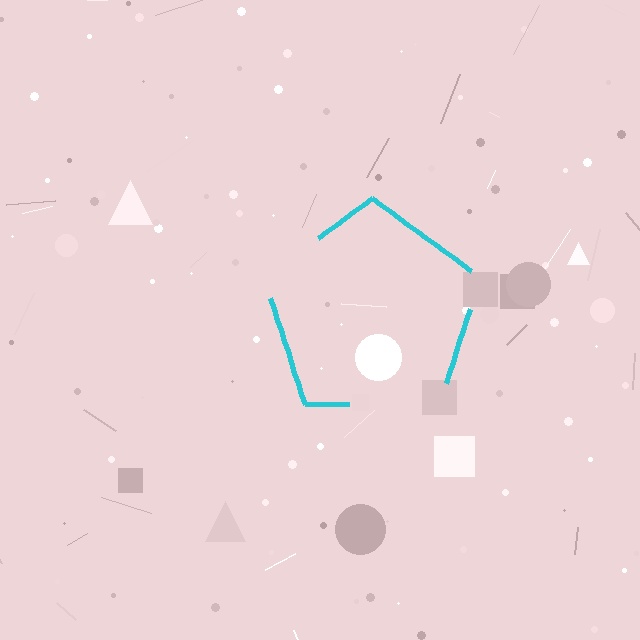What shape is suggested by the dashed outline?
The dashed outline suggests a pentagon.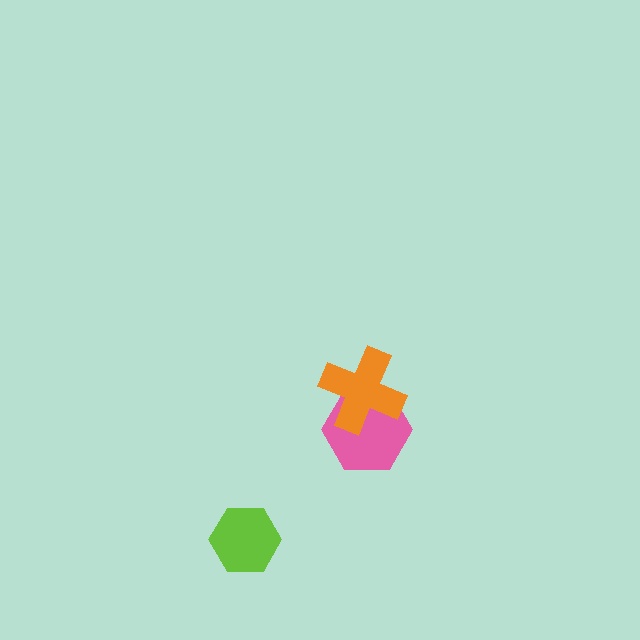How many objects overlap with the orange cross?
1 object overlaps with the orange cross.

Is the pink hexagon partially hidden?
Yes, it is partially covered by another shape.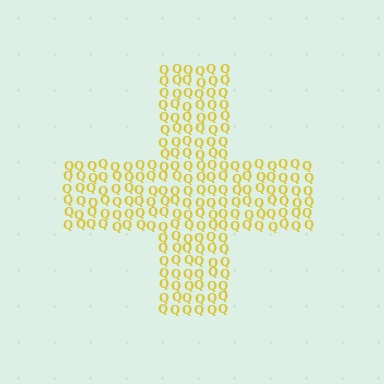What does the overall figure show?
The overall figure shows a cross.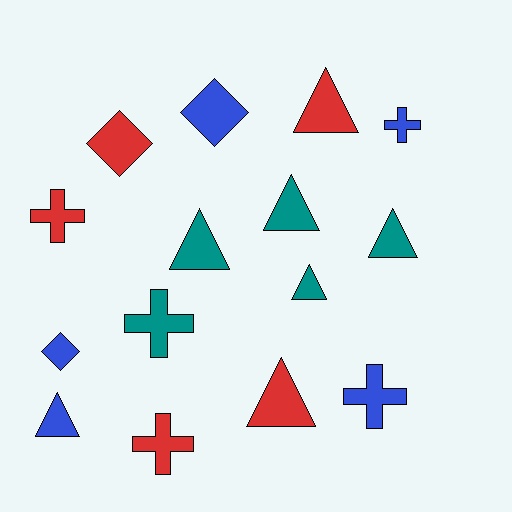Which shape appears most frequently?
Triangle, with 7 objects.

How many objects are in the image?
There are 15 objects.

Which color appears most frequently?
Blue, with 5 objects.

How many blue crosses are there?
There are 2 blue crosses.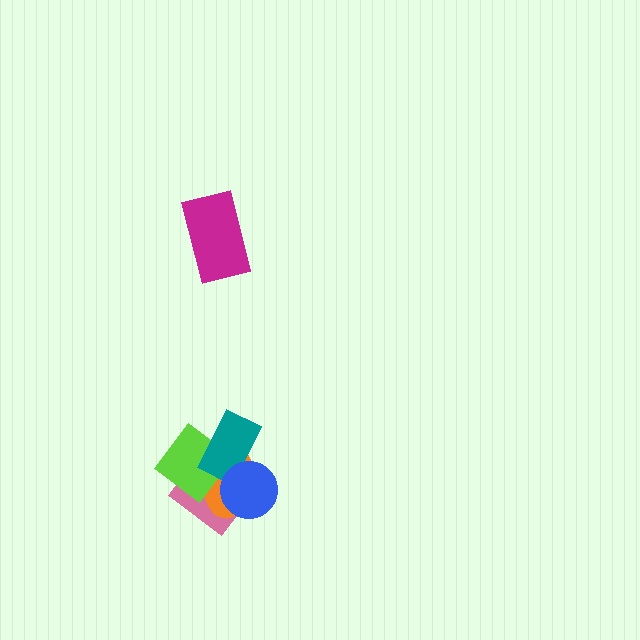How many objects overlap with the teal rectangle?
4 objects overlap with the teal rectangle.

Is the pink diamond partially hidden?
Yes, it is partially covered by another shape.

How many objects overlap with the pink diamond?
4 objects overlap with the pink diamond.